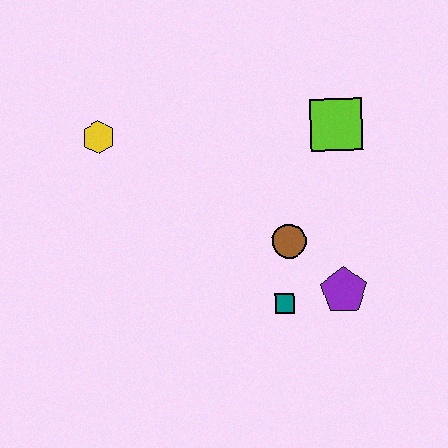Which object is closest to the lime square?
The brown circle is closest to the lime square.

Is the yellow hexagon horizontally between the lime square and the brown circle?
No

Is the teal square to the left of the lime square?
Yes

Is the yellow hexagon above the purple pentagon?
Yes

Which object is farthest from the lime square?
The yellow hexagon is farthest from the lime square.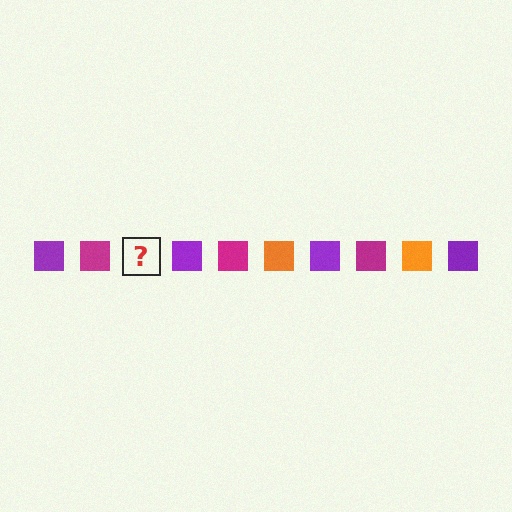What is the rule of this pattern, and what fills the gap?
The rule is that the pattern cycles through purple, magenta, orange squares. The gap should be filled with an orange square.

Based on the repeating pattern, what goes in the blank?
The blank should be an orange square.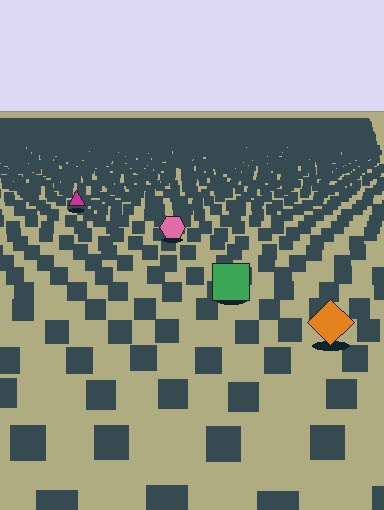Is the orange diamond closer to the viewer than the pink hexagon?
Yes. The orange diamond is closer — you can tell from the texture gradient: the ground texture is coarser near it.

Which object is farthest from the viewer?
The magenta triangle is farthest from the viewer. It appears smaller and the ground texture around it is denser.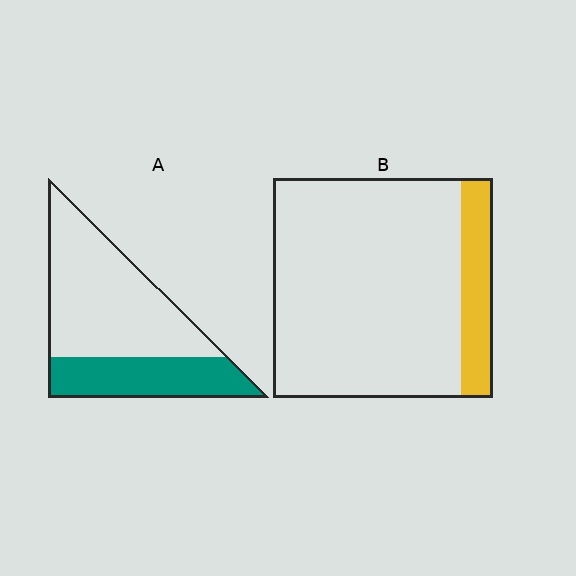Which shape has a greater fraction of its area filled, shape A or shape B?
Shape A.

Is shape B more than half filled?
No.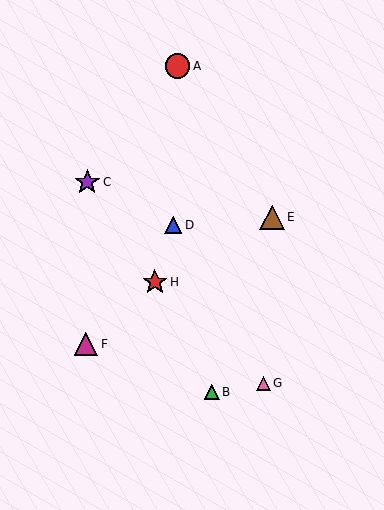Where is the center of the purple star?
The center of the purple star is at (87, 182).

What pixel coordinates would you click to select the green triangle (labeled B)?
Click at (212, 392) to select the green triangle B.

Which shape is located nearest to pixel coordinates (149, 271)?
The red star (labeled H) at (155, 282) is nearest to that location.